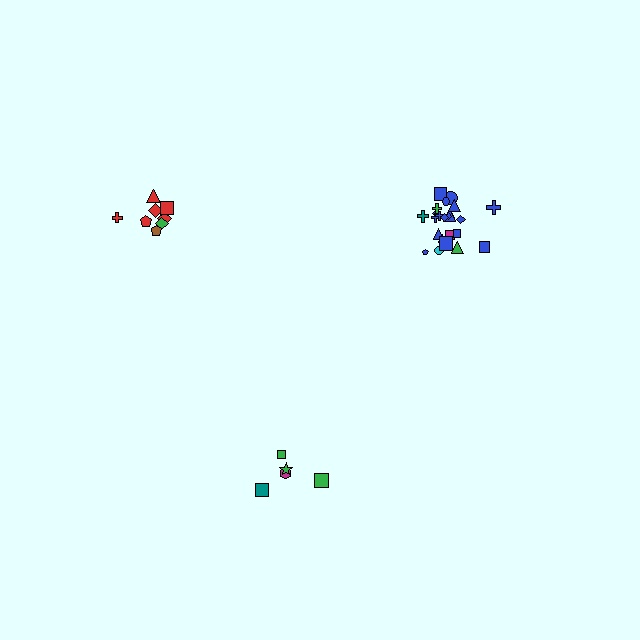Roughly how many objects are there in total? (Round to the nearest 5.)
Roughly 40 objects in total.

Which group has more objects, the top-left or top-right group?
The top-right group.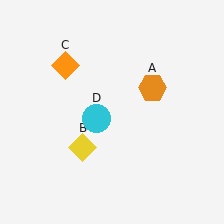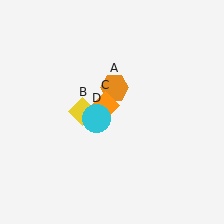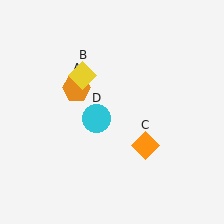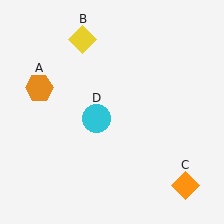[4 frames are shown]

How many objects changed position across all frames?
3 objects changed position: orange hexagon (object A), yellow diamond (object B), orange diamond (object C).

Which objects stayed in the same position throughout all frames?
Cyan circle (object D) remained stationary.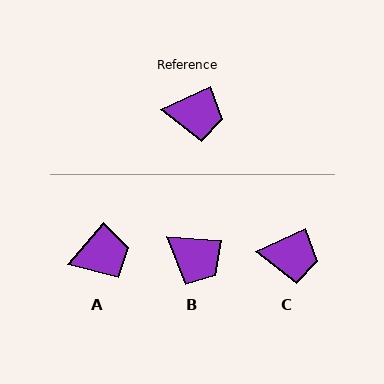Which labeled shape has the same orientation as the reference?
C.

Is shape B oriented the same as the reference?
No, it is off by about 29 degrees.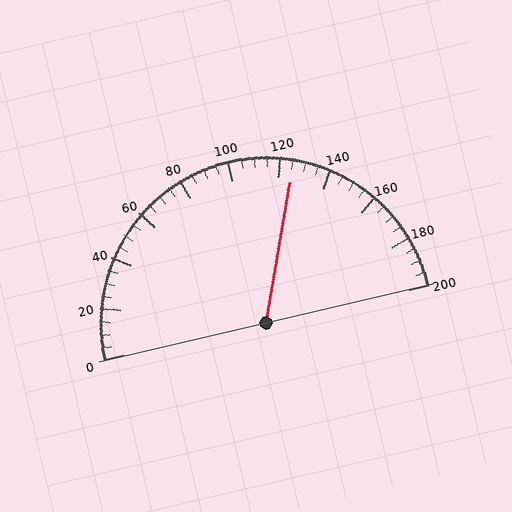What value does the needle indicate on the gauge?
The needle indicates approximately 125.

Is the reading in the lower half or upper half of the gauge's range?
The reading is in the upper half of the range (0 to 200).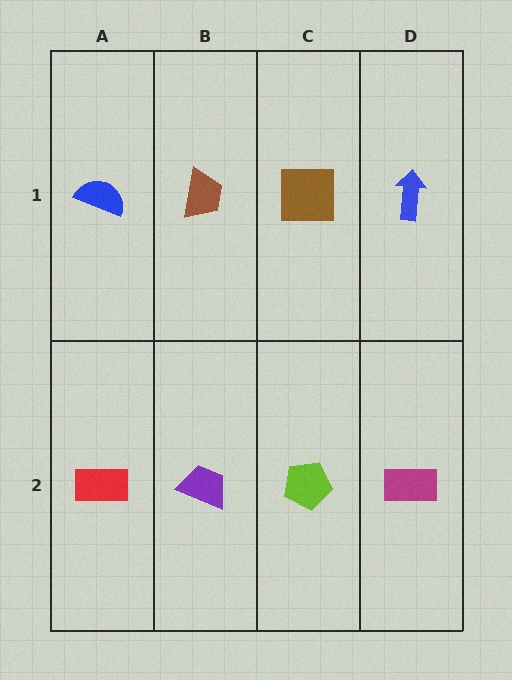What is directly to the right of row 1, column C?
A blue arrow.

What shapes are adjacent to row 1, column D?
A magenta rectangle (row 2, column D), a brown square (row 1, column C).